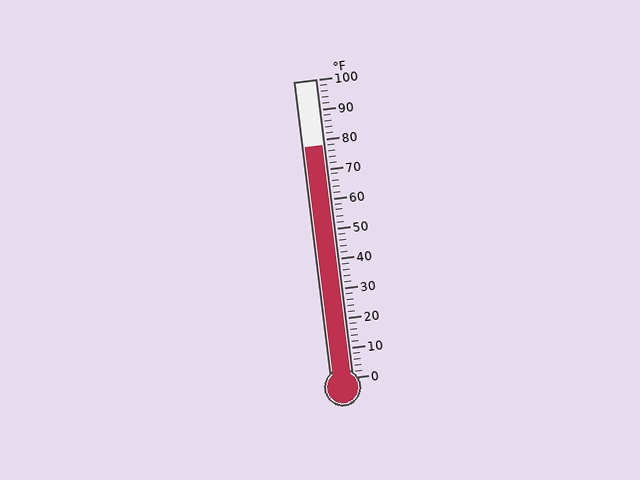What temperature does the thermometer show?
The thermometer shows approximately 78°F.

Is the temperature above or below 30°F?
The temperature is above 30°F.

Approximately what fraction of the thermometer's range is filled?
The thermometer is filled to approximately 80% of its range.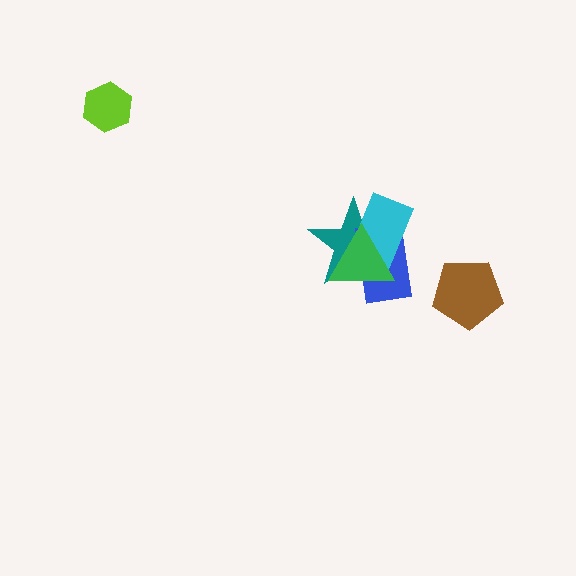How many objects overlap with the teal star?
3 objects overlap with the teal star.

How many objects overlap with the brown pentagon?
0 objects overlap with the brown pentagon.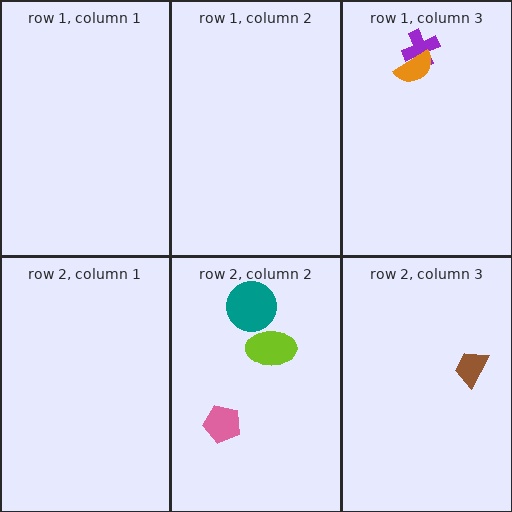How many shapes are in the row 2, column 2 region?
3.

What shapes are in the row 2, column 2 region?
The pink pentagon, the teal circle, the lime ellipse.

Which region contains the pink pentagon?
The row 2, column 2 region.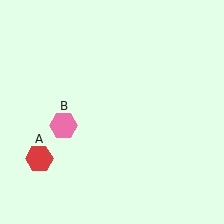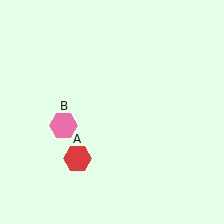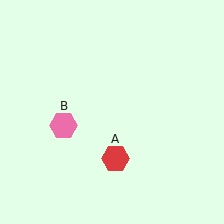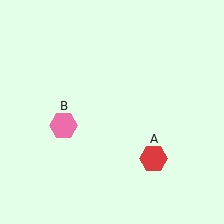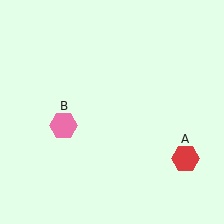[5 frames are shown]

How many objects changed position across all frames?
1 object changed position: red hexagon (object A).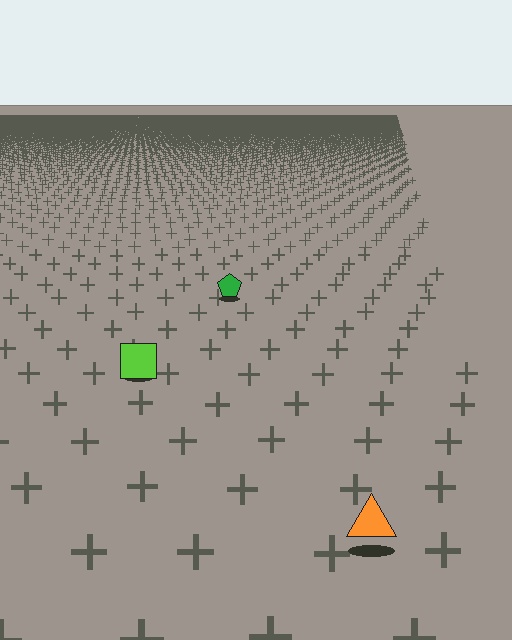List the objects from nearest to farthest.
From nearest to farthest: the orange triangle, the lime square, the green pentagon.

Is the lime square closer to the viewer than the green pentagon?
Yes. The lime square is closer — you can tell from the texture gradient: the ground texture is coarser near it.